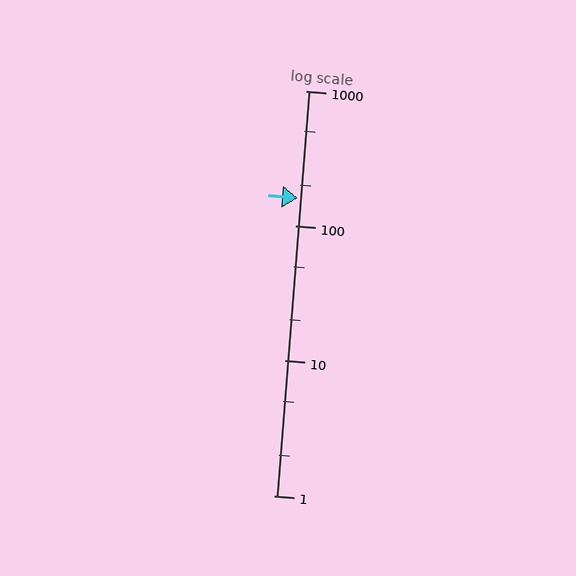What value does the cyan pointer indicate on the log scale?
The pointer indicates approximately 160.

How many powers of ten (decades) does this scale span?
The scale spans 3 decades, from 1 to 1000.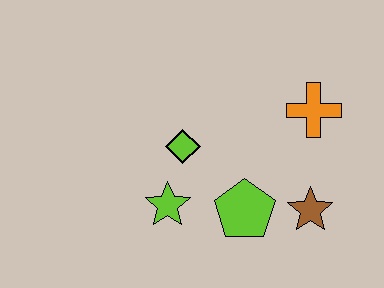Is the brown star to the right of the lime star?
Yes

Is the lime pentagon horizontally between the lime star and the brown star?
Yes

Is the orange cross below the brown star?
No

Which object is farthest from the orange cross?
The lime star is farthest from the orange cross.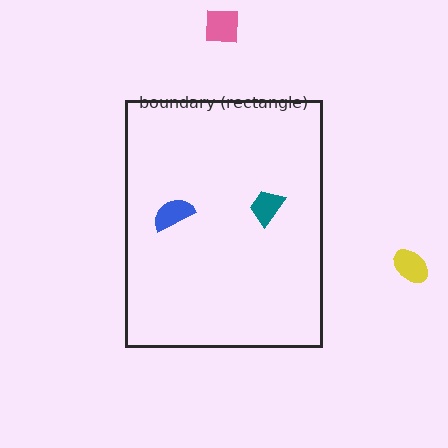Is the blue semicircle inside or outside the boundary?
Inside.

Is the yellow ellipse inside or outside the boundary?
Outside.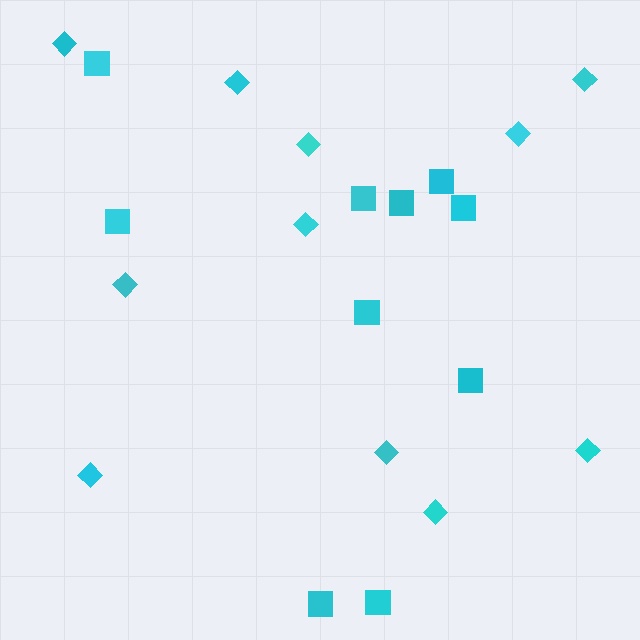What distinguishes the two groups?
There are 2 groups: one group of squares (10) and one group of diamonds (11).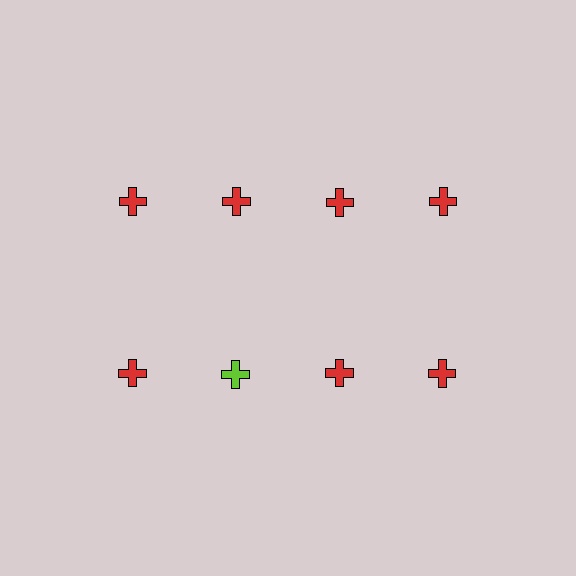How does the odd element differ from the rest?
It has a different color: lime instead of red.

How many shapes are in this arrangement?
There are 8 shapes arranged in a grid pattern.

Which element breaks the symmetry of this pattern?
The lime cross in the second row, second from left column breaks the symmetry. All other shapes are red crosses.